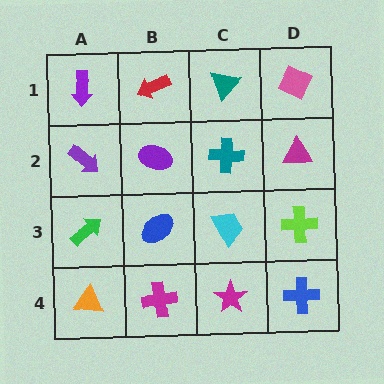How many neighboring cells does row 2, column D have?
3.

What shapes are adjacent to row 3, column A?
A purple arrow (row 2, column A), an orange triangle (row 4, column A), a blue ellipse (row 3, column B).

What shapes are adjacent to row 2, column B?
A red arrow (row 1, column B), a blue ellipse (row 3, column B), a purple arrow (row 2, column A), a teal cross (row 2, column C).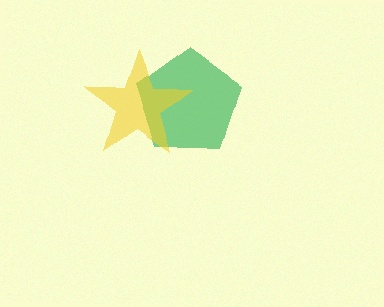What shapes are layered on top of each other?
The layered shapes are: a green pentagon, a yellow star.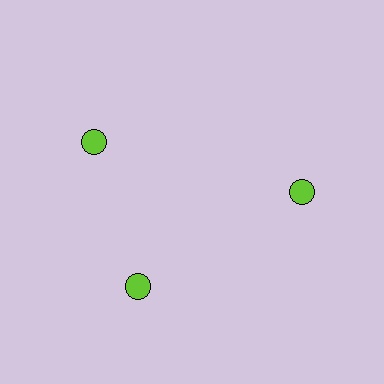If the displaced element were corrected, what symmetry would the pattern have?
It would have 3-fold rotational symmetry — the pattern would map onto itself every 120 degrees.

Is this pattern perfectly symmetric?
No. The 3 lime circles are arranged in a ring, but one element near the 11 o'clock position is rotated out of alignment along the ring, breaking the 3-fold rotational symmetry.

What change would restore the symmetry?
The symmetry would be restored by rotating it back into even spacing with its neighbors so that all 3 circles sit at equal angles and equal distance from the center.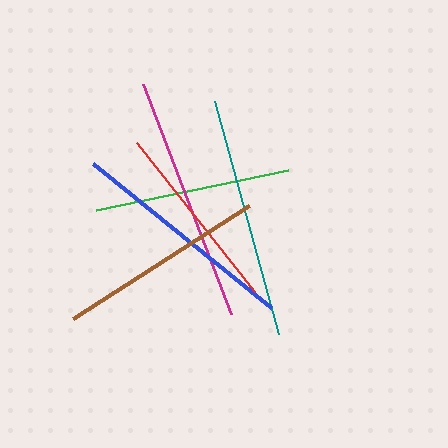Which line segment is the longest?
The magenta line is the longest at approximately 246 pixels.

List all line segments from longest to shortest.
From longest to shortest: magenta, teal, blue, brown, green, red.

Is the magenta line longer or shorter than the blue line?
The magenta line is longer than the blue line.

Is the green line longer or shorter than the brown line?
The brown line is longer than the green line.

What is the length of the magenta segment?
The magenta segment is approximately 246 pixels long.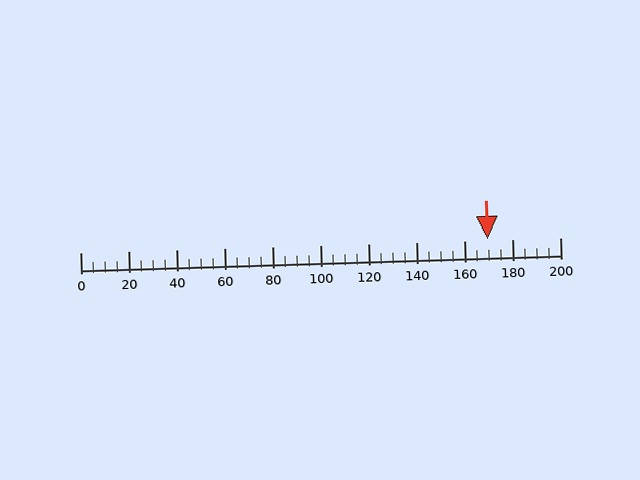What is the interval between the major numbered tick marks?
The major tick marks are spaced 20 units apart.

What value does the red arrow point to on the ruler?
The red arrow points to approximately 170.